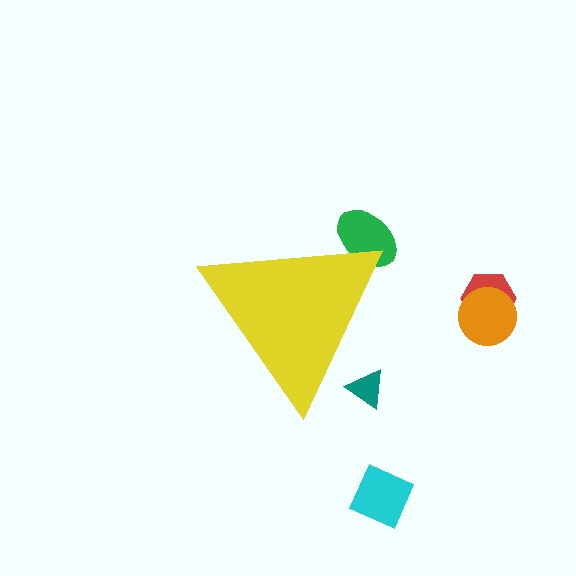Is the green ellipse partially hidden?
Yes, the green ellipse is partially hidden behind the yellow triangle.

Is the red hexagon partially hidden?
No, the red hexagon is fully visible.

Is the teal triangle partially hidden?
Yes, the teal triangle is partially hidden behind the yellow triangle.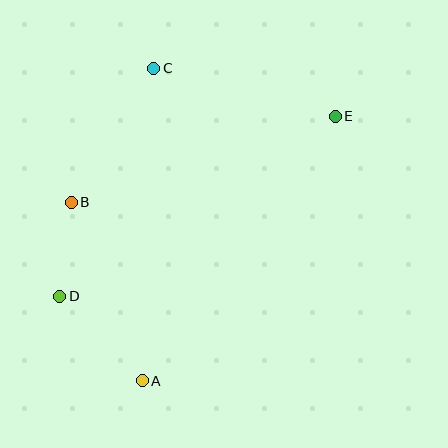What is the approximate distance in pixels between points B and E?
The distance between B and E is approximately 277 pixels.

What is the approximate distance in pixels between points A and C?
The distance between A and C is approximately 313 pixels.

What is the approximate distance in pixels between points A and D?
The distance between A and D is approximately 118 pixels.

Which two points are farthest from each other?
Points D and E are farthest from each other.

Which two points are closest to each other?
Points B and D are closest to each other.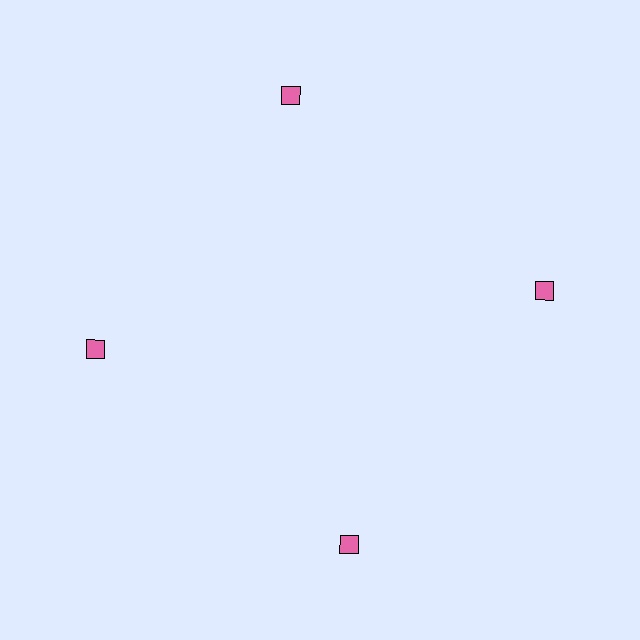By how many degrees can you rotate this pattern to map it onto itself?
The pattern maps onto itself every 90 degrees of rotation.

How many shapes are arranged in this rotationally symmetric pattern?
There are 4 shapes, arranged in 4 groups of 1.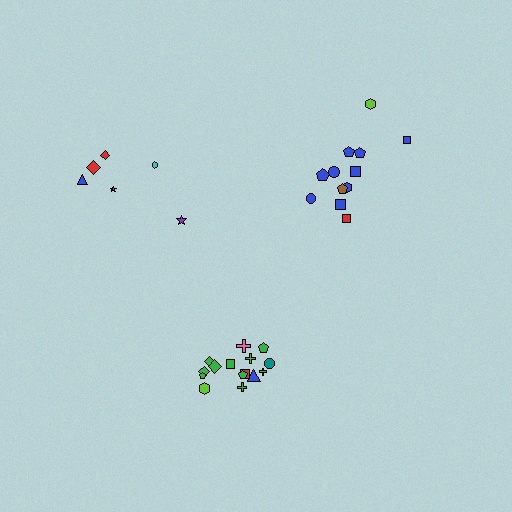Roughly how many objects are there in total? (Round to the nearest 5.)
Roughly 35 objects in total.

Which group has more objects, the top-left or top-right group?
The top-right group.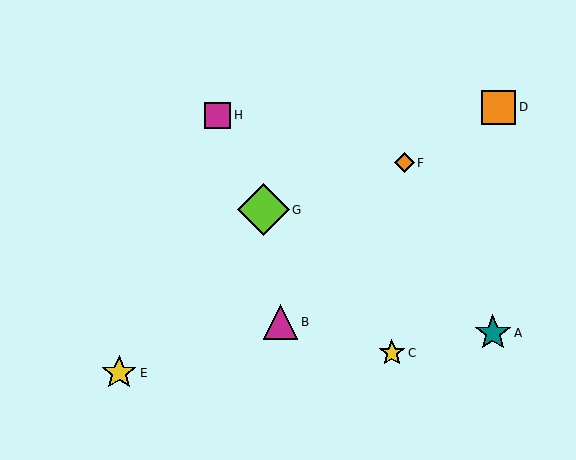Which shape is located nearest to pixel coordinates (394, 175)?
The orange diamond (labeled F) at (404, 163) is nearest to that location.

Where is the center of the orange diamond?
The center of the orange diamond is at (404, 163).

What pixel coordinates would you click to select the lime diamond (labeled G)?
Click at (263, 210) to select the lime diamond G.